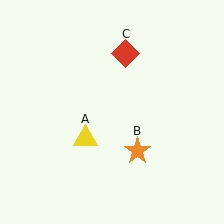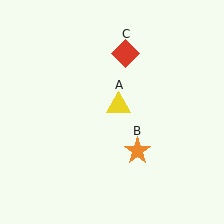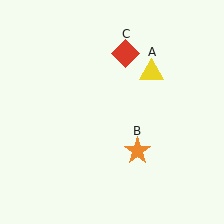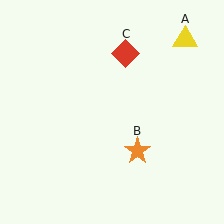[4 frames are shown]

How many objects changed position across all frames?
1 object changed position: yellow triangle (object A).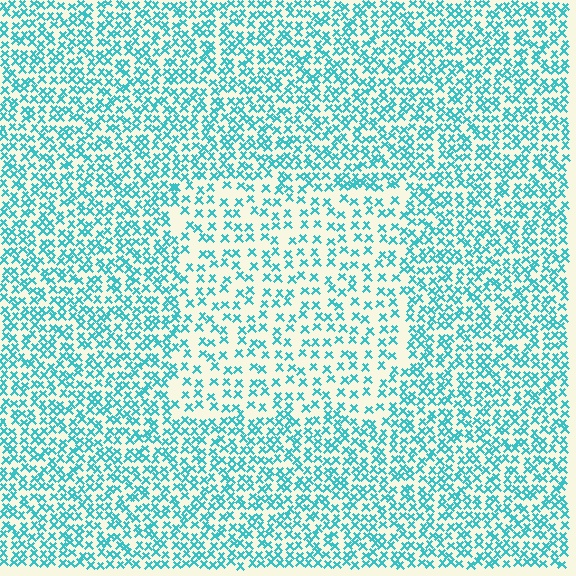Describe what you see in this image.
The image contains small cyan elements arranged at two different densities. A rectangle-shaped region is visible where the elements are less densely packed than the surrounding area.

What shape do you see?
I see a rectangle.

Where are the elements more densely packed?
The elements are more densely packed outside the rectangle boundary.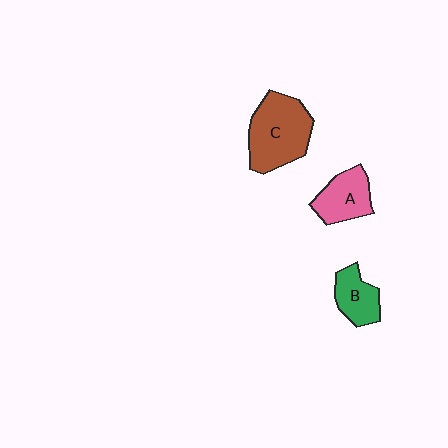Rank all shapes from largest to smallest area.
From largest to smallest: C (brown), A (pink), B (green).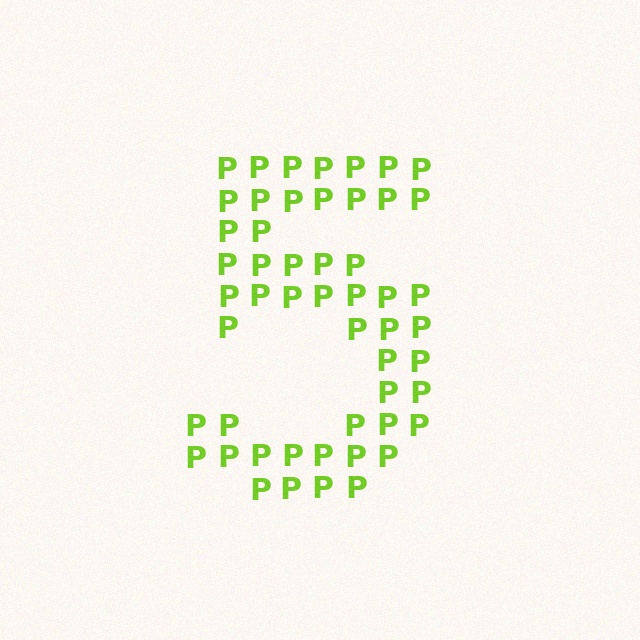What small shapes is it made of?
It is made of small letter P's.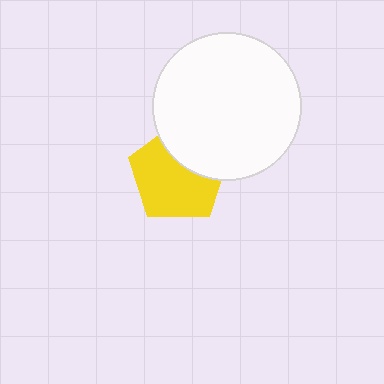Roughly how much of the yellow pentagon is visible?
Most of it is visible (roughly 67%).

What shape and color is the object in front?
The object in front is a white circle.